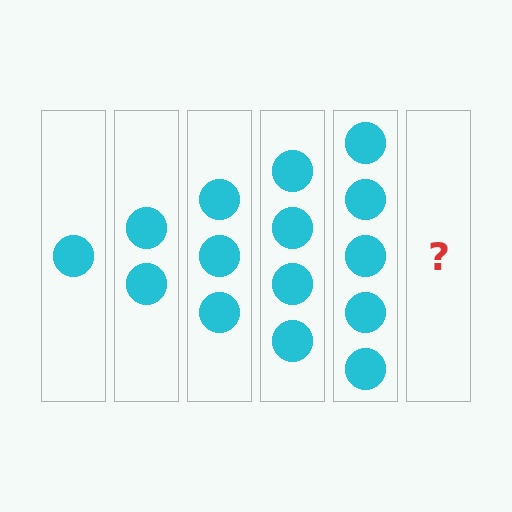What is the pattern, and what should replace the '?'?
The pattern is that each step adds one more circle. The '?' should be 6 circles.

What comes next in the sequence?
The next element should be 6 circles.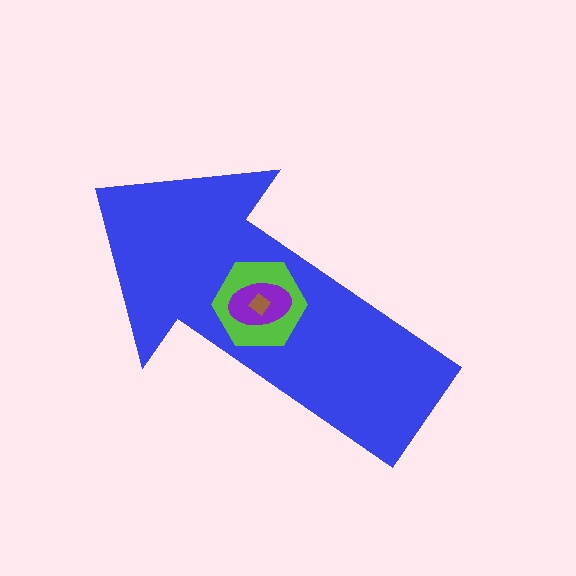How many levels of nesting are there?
4.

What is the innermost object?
The brown diamond.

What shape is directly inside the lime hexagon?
The purple ellipse.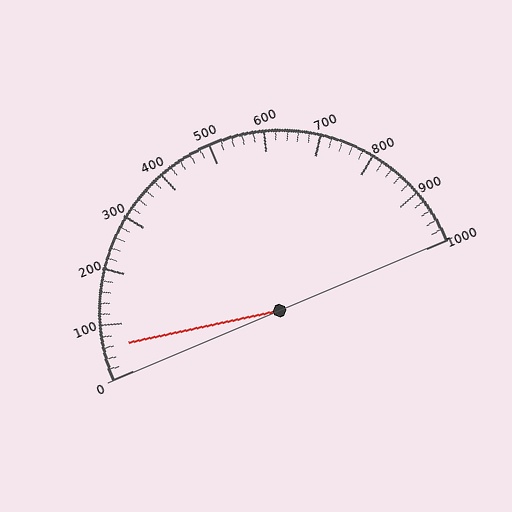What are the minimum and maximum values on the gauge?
The gauge ranges from 0 to 1000.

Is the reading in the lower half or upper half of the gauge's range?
The reading is in the lower half of the range (0 to 1000).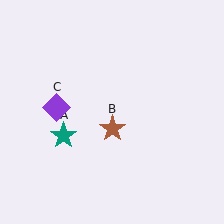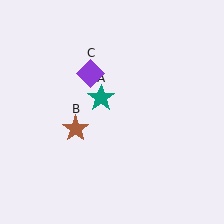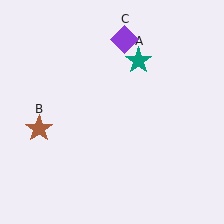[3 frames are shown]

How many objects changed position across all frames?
3 objects changed position: teal star (object A), brown star (object B), purple diamond (object C).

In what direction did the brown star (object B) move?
The brown star (object B) moved left.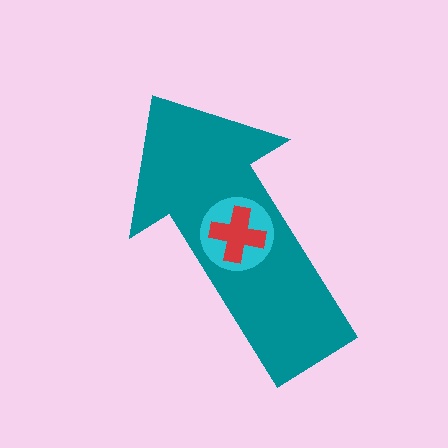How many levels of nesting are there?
3.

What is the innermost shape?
The red cross.